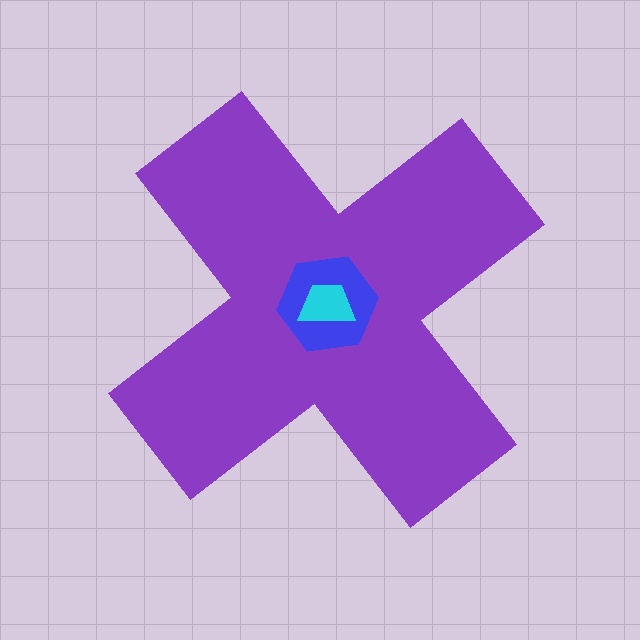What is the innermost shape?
The cyan trapezoid.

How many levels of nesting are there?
3.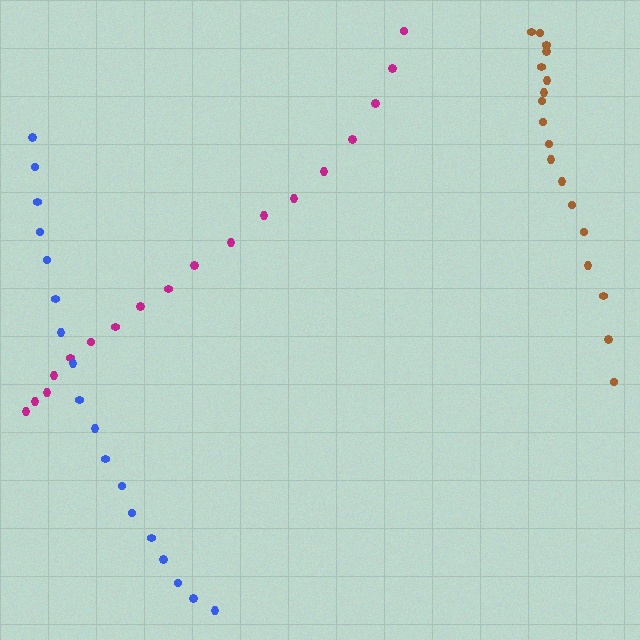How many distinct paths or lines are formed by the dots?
There are 3 distinct paths.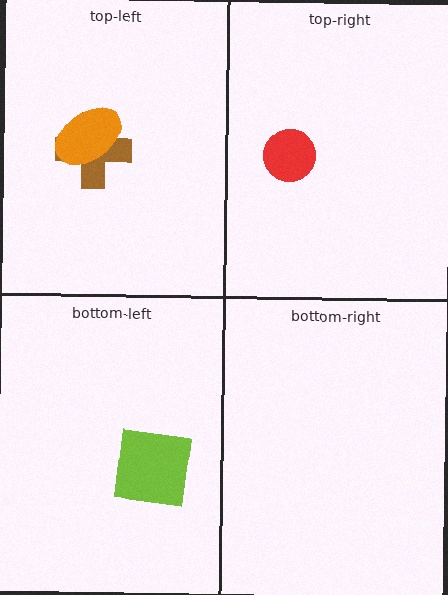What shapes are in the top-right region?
The red circle.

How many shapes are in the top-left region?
2.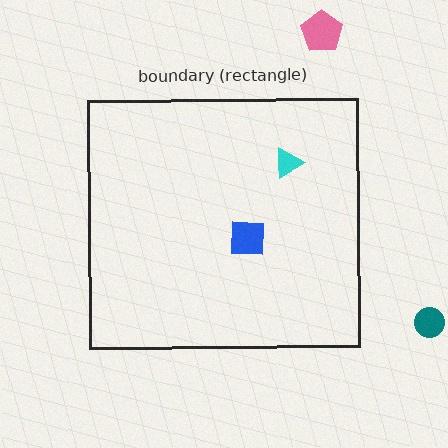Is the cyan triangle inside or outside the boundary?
Inside.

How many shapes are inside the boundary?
2 inside, 2 outside.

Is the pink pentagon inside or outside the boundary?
Outside.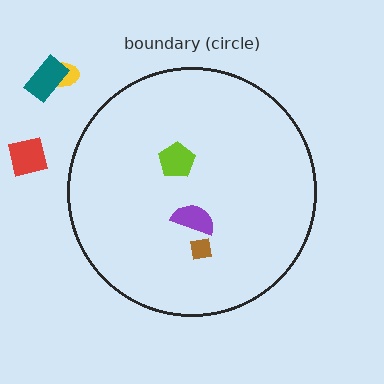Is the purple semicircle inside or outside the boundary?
Inside.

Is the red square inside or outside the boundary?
Outside.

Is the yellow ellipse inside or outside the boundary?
Outside.